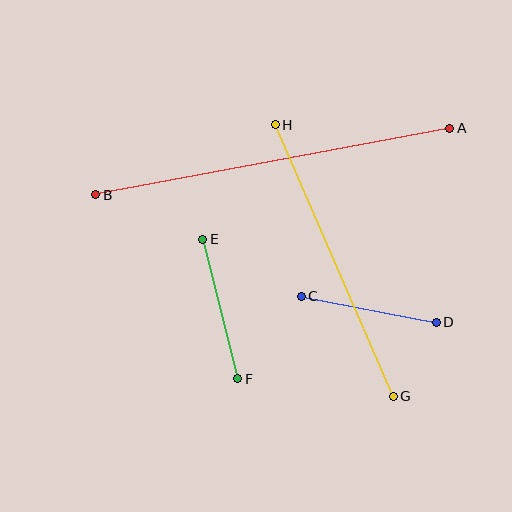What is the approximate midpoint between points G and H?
The midpoint is at approximately (334, 261) pixels.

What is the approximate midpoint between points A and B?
The midpoint is at approximately (273, 162) pixels.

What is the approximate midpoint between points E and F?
The midpoint is at approximately (220, 309) pixels.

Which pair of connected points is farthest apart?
Points A and B are farthest apart.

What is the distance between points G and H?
The distance is approximately 296 pixels.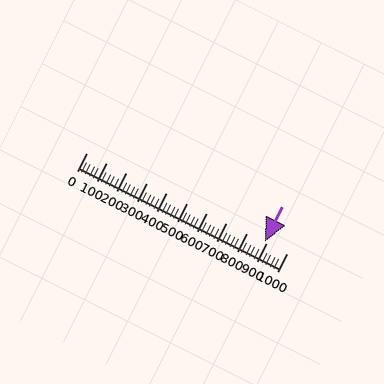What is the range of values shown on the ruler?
The ruler shows values from 0 to 1000.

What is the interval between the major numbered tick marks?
The major tick marks are spaced 100 units apart.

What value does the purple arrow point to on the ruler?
The purple arrow points to approximately 892.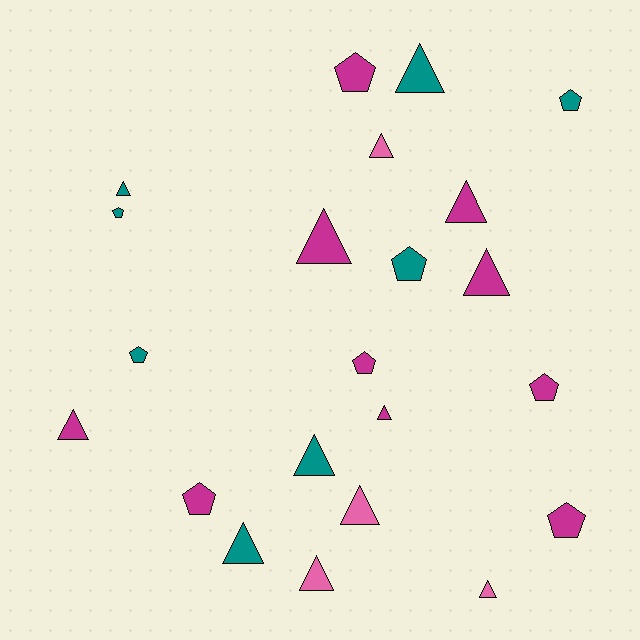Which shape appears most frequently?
Triangle, with 13 objects.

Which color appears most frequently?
Magenta, with 10 objects.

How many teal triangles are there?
There are 4 teal triangles.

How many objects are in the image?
There are 22 objects.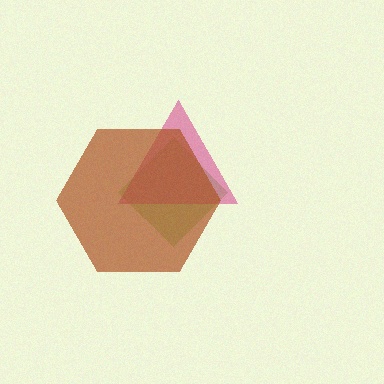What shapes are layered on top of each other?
The layered shapes are: a lime diamond, a magenta triangle, a brown hexagon.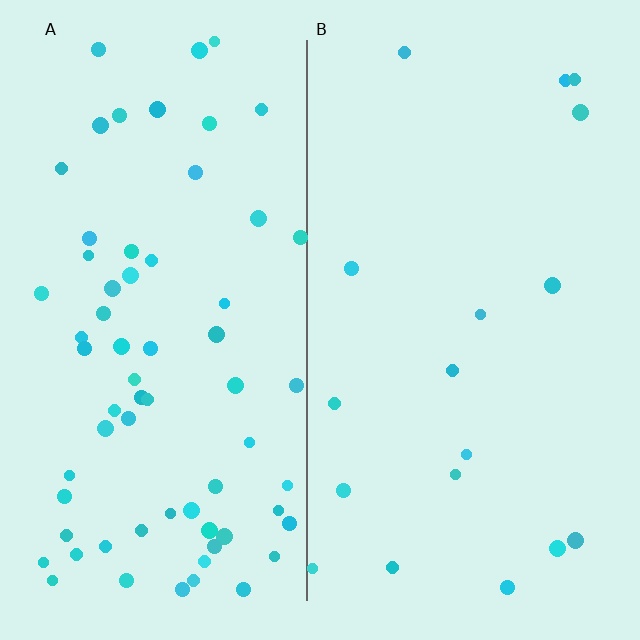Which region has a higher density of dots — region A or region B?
A (the left).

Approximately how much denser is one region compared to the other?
Approximately 3.8× — region A over region B.